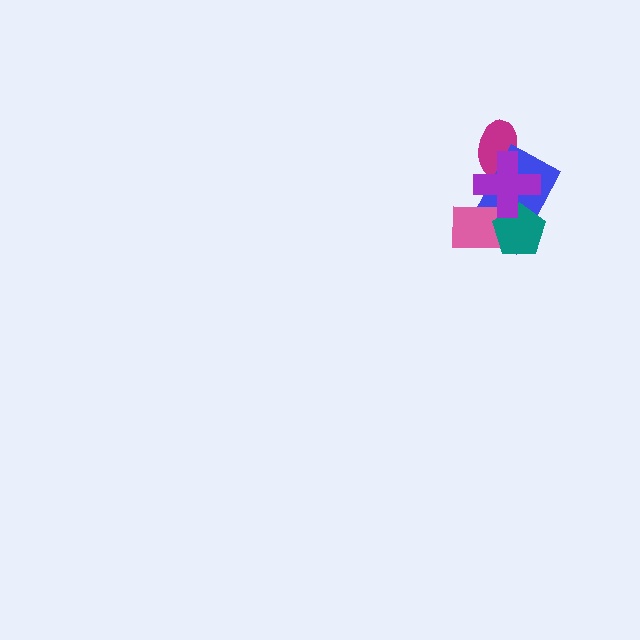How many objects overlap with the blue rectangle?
4 objects overlap with the blue rectangle.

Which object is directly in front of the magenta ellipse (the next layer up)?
The blue rectangle is directly in front of the magenta ellipse.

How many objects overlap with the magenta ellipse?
2 objects overlap with the magenta ellipse.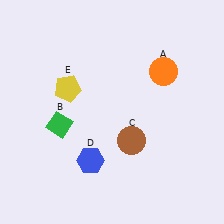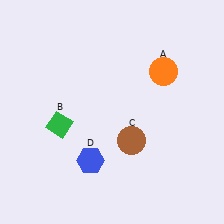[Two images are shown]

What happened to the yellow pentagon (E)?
The yellow pentagon (E) was removed in Image 2. It was in the top-left area of Image 1.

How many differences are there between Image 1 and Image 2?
There is 1 difference between the two images.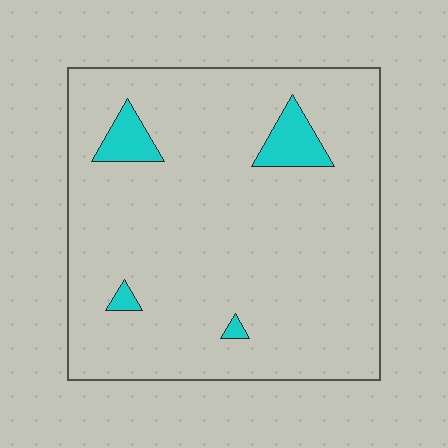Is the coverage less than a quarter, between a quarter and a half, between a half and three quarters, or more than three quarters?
Less than a quarter.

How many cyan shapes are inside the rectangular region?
4.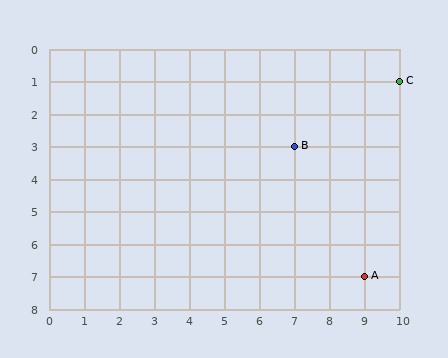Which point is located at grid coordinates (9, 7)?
Point A is at (9, 7).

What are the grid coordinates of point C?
Point C is at grid coordinates (10, 1).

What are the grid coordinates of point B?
Point B is at grid coordinates (7, 3).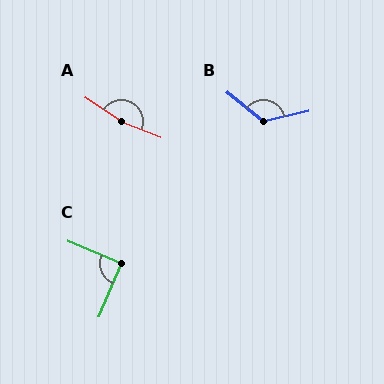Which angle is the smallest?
C, at approximately 90 degrees.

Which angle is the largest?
A, at approximately 168 degrees.